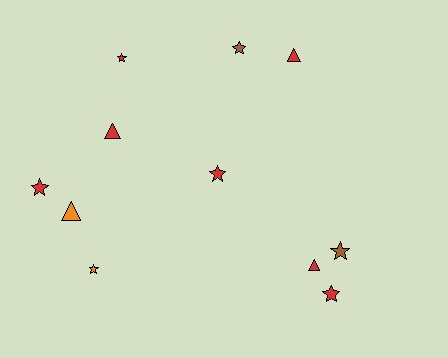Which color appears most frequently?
Red, with 7 objects.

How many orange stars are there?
There is 1 orange star.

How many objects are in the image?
There are 11 objects.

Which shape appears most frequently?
Star, with 7 objects.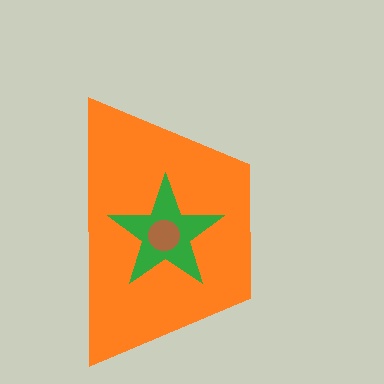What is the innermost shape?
The brown circle.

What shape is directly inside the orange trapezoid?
The green star.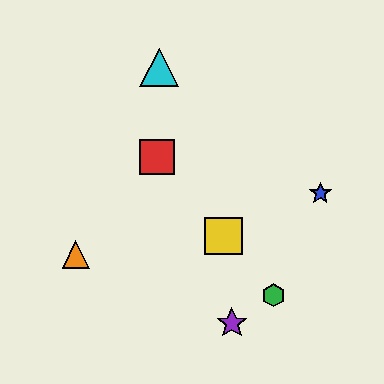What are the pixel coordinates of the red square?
The red square is at (157, 157).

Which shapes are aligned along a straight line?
The red square, the green hexagon, the yellow square are aligned along a straight line.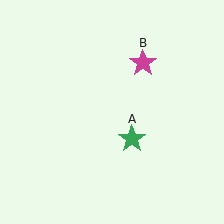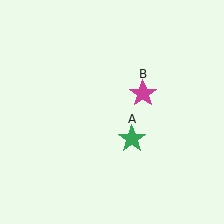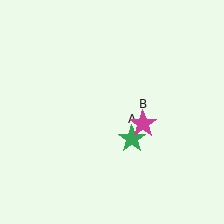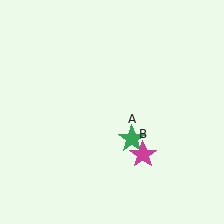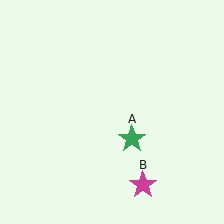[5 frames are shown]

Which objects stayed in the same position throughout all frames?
Green star (object A) remained stationary.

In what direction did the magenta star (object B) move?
The magenta star (object B) moved down.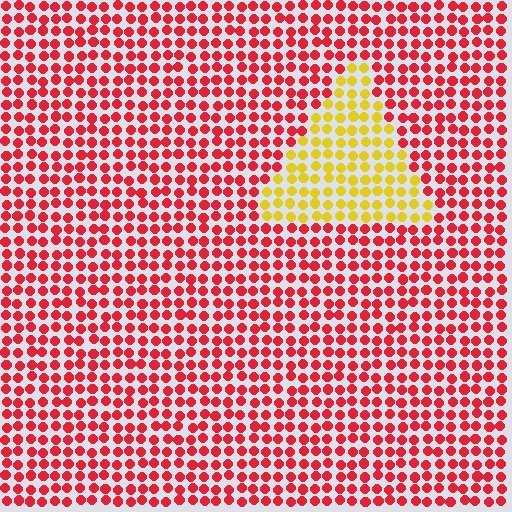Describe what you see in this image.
The image is filled with small red elements in a uniform arrangement. A triangle-shaped region is visible where the elements are tinted to a slightly different hue, forming a subtle color boundary.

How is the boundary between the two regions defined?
The boundary is defined purely by a slight shift in hue (about 62 degrees). Spacing, size, and orientation are identical on both sides.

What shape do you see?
I see a triangle.